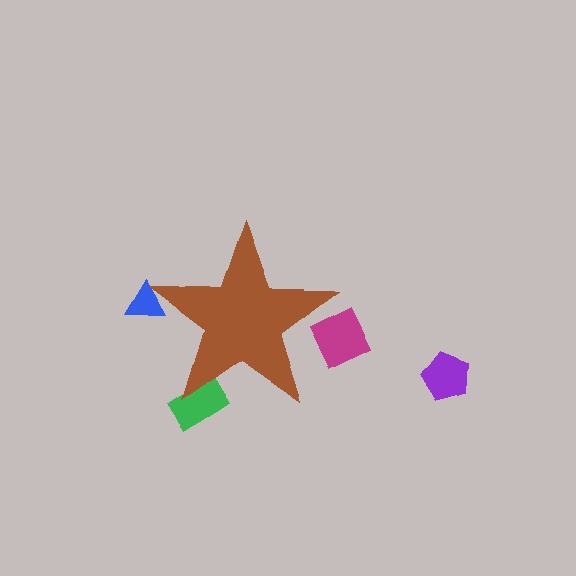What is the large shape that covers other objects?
A brown star.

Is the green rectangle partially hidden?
Yes, the green rectangle is partially hidden behind the brown star.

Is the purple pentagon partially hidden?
No, the purple pentagon is fully visible.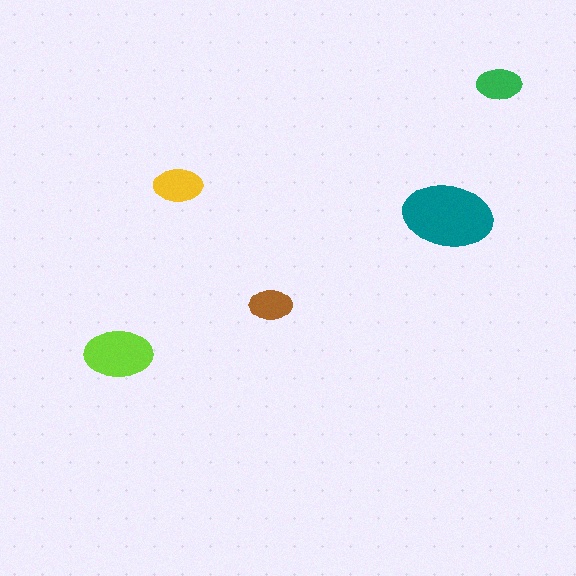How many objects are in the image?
There are 5 objects in the image.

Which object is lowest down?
The lime ellipse is bottommost.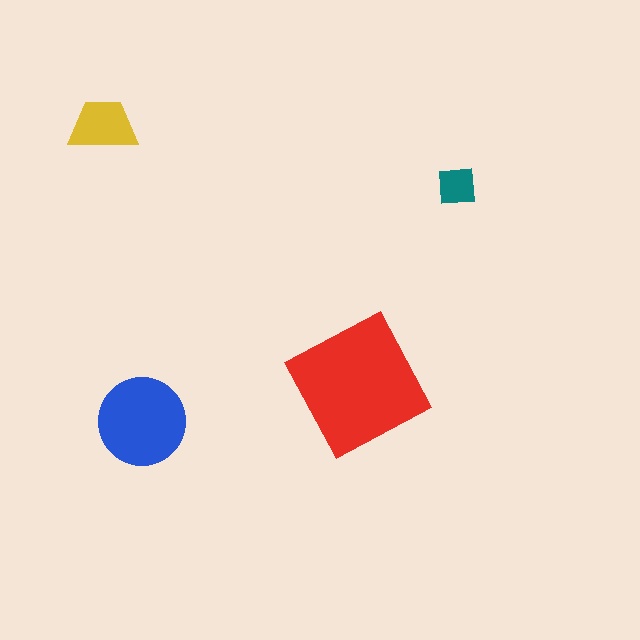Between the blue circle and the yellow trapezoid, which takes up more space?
The blue circle.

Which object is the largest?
The red square.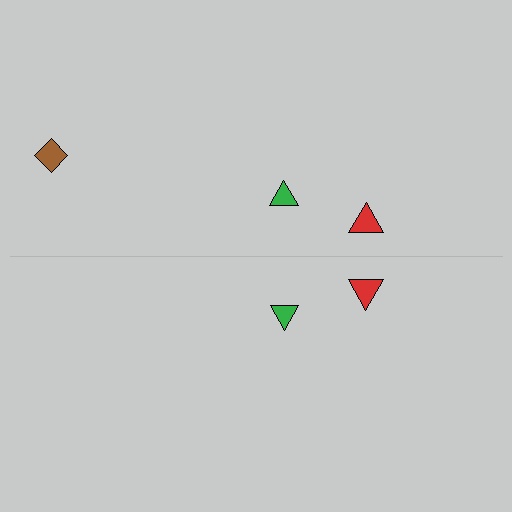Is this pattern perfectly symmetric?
No, the pattern is not perfectly symmetric. A brown diamond is missing from the bottom side.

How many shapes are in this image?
There are 5 shapes in this image.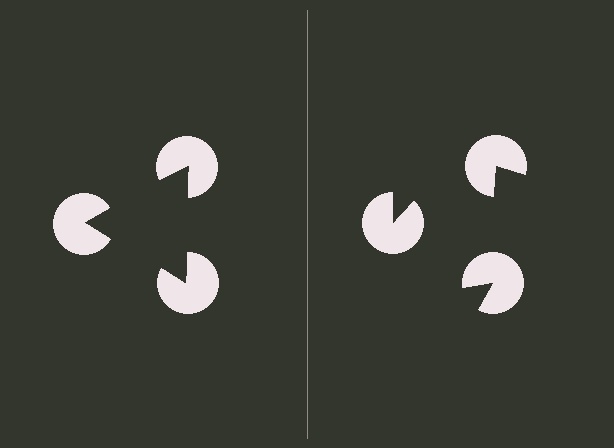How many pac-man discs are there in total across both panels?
6 — 3 on each side.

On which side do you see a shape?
An illusory triangle appears on the left side. On the right side the wedge cuts are rotated, so no coherent shape forms.